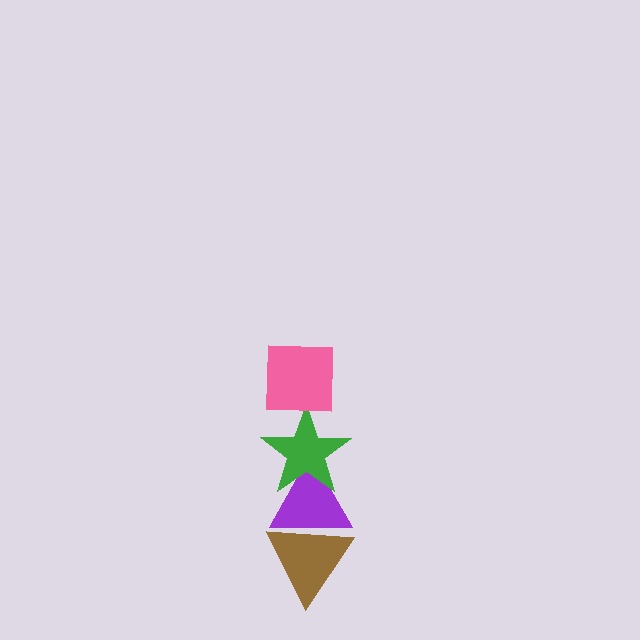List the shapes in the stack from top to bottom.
From top to bottom: the pink square, the green star, the purple triangle, the brown triangle.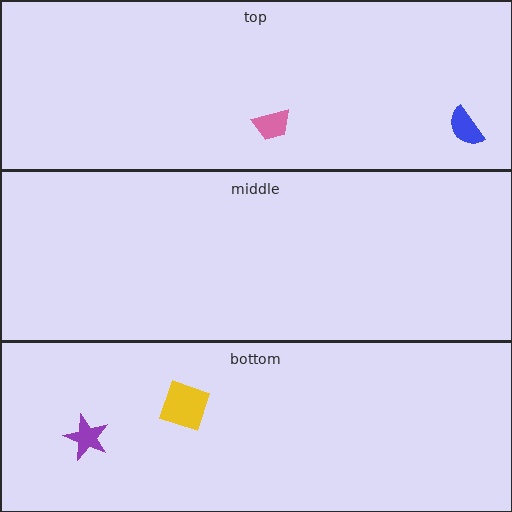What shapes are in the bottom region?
The purple star, the yellow square.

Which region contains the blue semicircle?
The top region.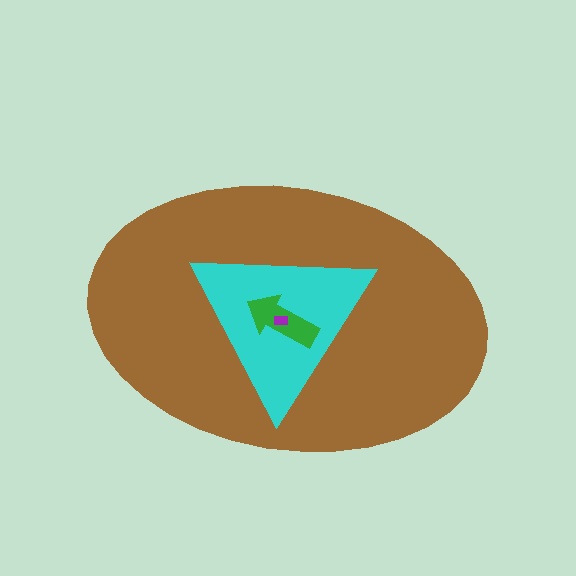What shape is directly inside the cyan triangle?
The green arrow.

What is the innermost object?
The purple rectangle.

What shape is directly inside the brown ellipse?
The cyan triangle.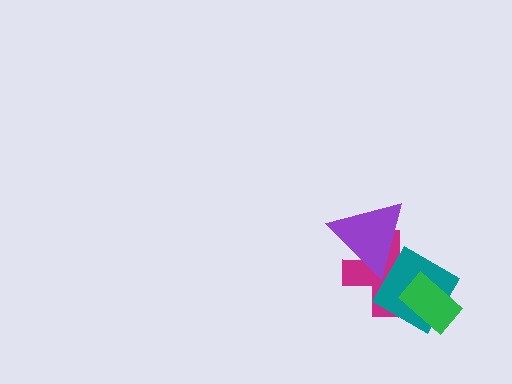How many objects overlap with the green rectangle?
2 objects overlap with the green rectangle.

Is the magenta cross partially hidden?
Yes, it is partially covered by another shape.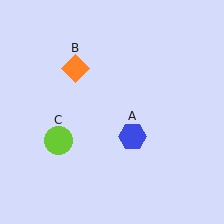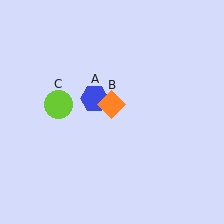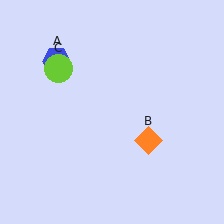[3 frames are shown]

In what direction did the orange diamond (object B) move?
The orange diamond (object B) moved down and to the right.